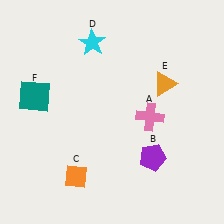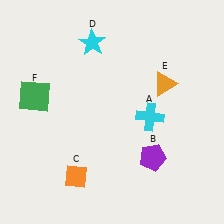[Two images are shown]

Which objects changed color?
A changed from pink to cyan. F changed from teal to green.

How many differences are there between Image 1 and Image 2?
There are 2 differences between the two images.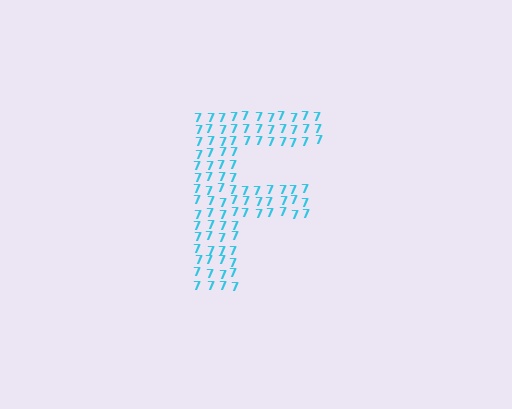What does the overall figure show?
The overall figure shows the letter F.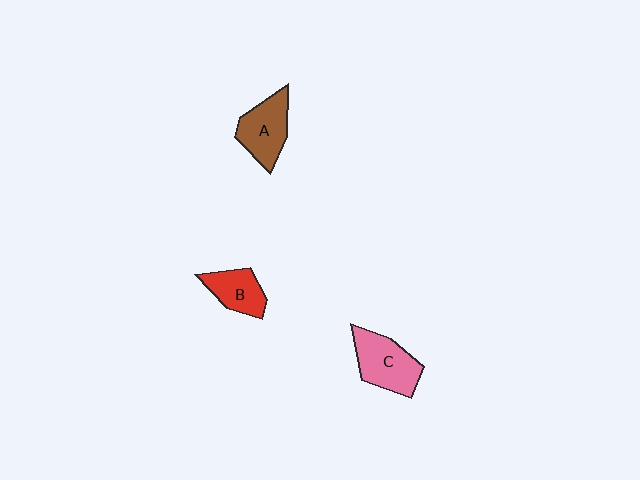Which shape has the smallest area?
Shape B (red).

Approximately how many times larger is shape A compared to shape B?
Approximately 1.3 times.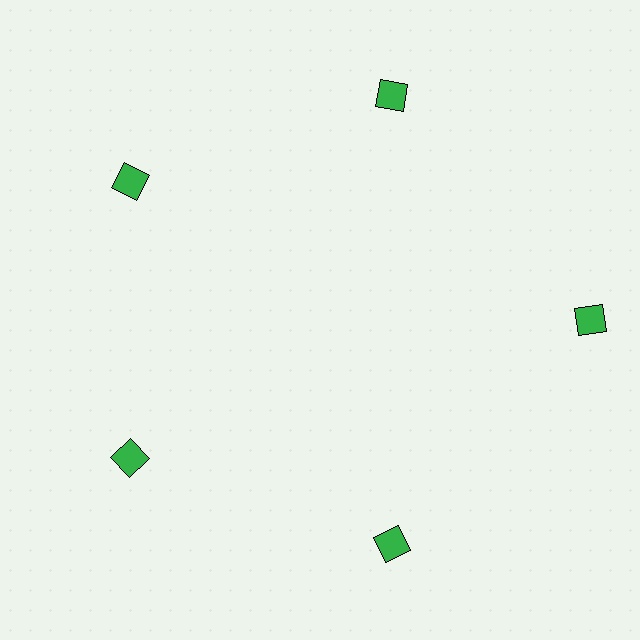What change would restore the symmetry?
The symmetry would be restored by moving it inward, back onto the ring so that all 5 diamonds sit at equal angles and equal distance from the center.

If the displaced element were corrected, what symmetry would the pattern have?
It would have 5-fold rotational symmetry — the pattern would map onto itself every 72 degrees.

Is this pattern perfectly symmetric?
No. The 5 green diamonds are arranged in a ring, but one element near the 3 o'clock position is pushed outward from the center, breaking the 5-fold rotational symmetry.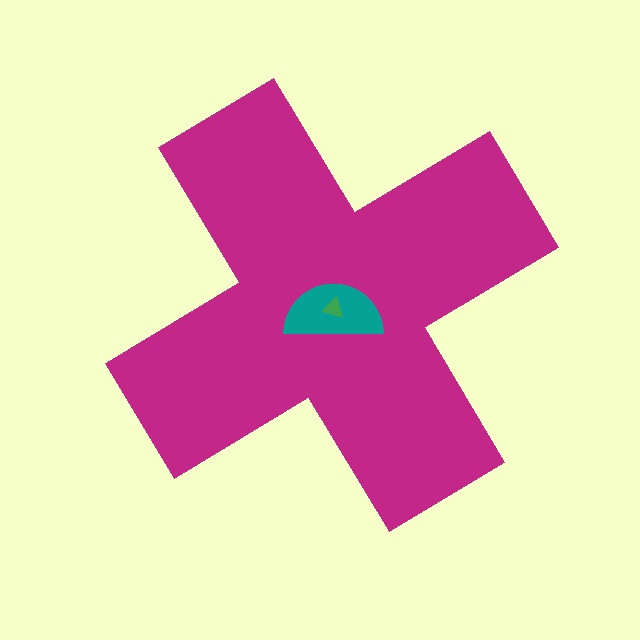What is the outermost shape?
The magenta cross.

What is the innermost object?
The green triangle.